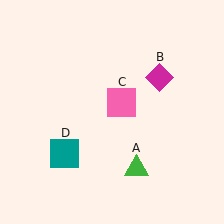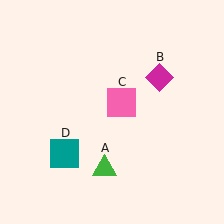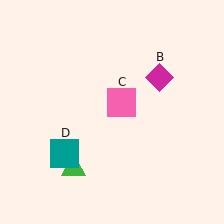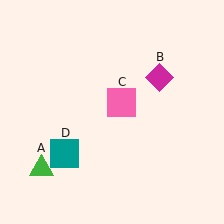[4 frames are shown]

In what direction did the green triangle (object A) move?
The green triangle (object A) moved left.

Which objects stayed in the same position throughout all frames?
Magenta diamond (object B) and pink square (object C) and teal square (object D) remained stationary.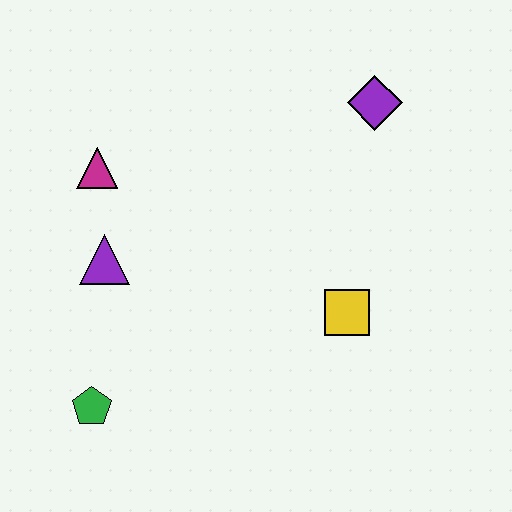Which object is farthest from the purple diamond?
The green pentagon is farthest from the purple diamond.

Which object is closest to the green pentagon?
The purple triangle is closest to the green pentagon.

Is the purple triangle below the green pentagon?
No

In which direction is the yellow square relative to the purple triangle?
The yellow square is to the right of the purple triangle.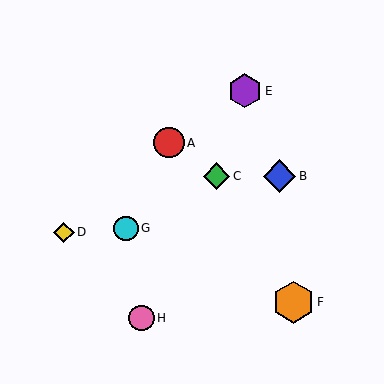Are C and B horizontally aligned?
Yes, both are at y≈176.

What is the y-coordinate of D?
Object D is at y≈232.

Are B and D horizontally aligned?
No, B is at y≈176 and D is at y≈232.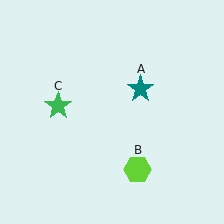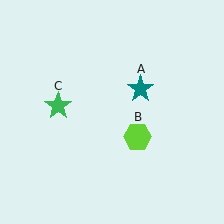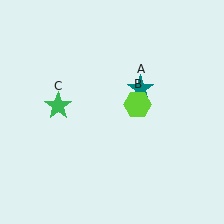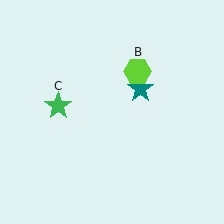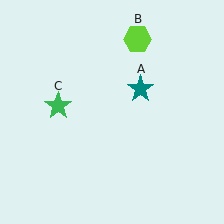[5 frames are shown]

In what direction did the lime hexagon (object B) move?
The lime hexagon (object B) moved up.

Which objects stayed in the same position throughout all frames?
Teal star (object A) and green star (object C) remained stationary.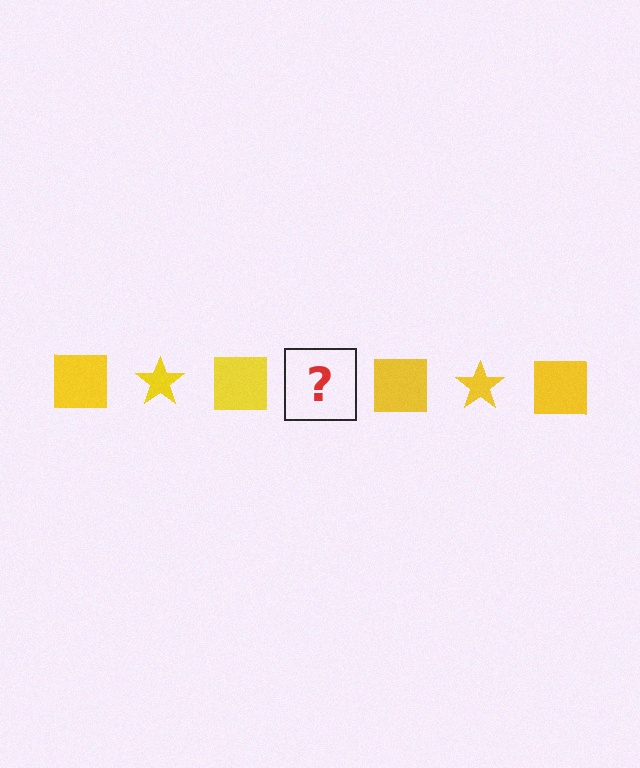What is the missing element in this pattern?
The missing element is a yellow star.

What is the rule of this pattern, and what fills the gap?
The rule is that the pattern cycles through square, star shapes in yellow. The gap should be filled with a yellow star.